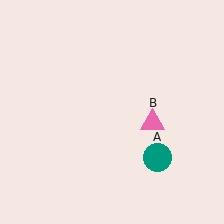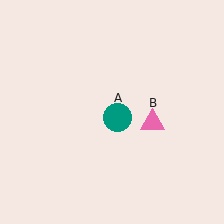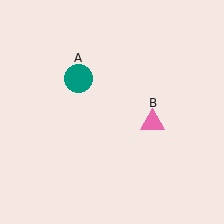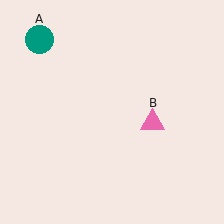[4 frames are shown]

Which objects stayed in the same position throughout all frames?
Pink triangle (object B) remained stationary.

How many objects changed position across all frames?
1 object changed position: teal circle (object A).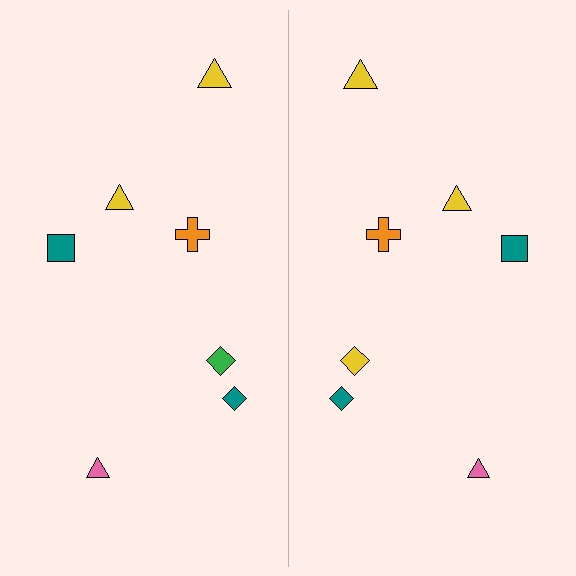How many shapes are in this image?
There are 14 shapes in this image.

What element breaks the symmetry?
The yellow diamond on the right side breaks the symmetry — its mirror counterpart is green.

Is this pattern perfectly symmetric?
No, the pattern is not perfectly symmetric. The yellow diamond on the right side breaks the symmetry — its mirror counterpart is green.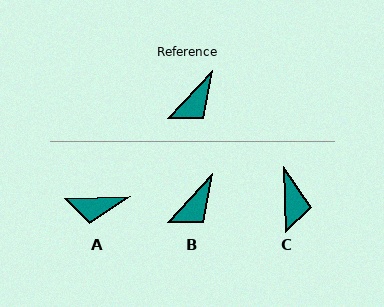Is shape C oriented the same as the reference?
No, it is off by about 44 degrees.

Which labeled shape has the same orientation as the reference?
B.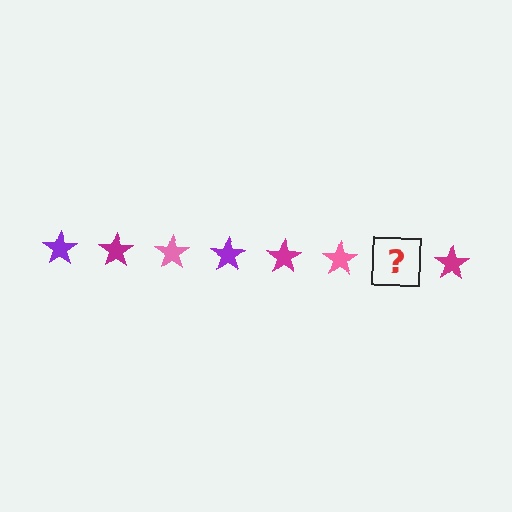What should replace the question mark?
The question mark should be replaced with a purple star.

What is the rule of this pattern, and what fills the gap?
The rule is that the pattern cycles through purple, magenta, pink stars. The gap should be filled with a purple star.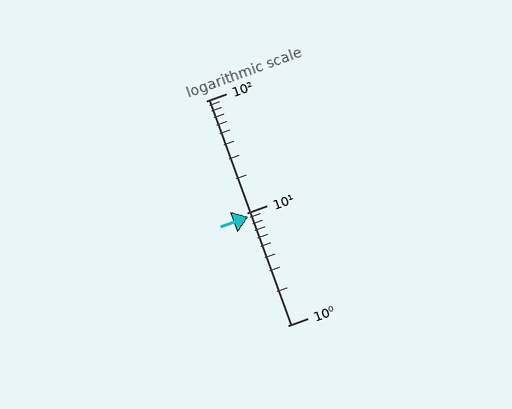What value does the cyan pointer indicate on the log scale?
The pointer indicates approximately 9.3.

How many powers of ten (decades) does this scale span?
The scale spans 2 decades, from 1 to 100.